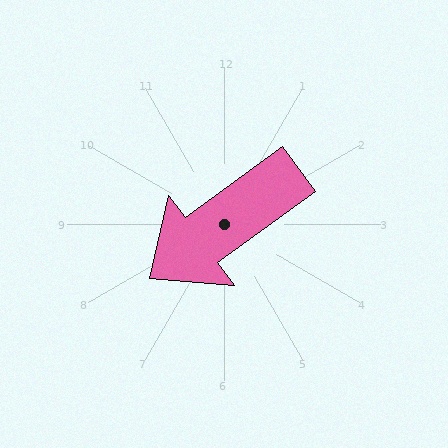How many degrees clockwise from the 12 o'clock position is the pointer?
Approximately 234 degrees.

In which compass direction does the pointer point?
Southwest.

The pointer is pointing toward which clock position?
Roughly 8 o'clock.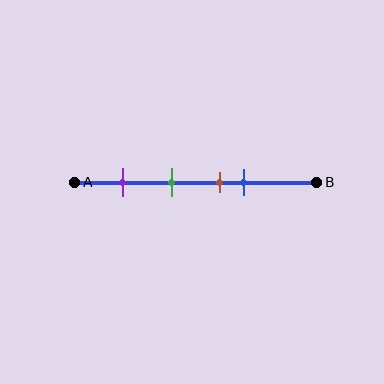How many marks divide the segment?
There are 4 marks dividing the segment.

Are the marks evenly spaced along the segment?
No, the marks are not evenly spaced.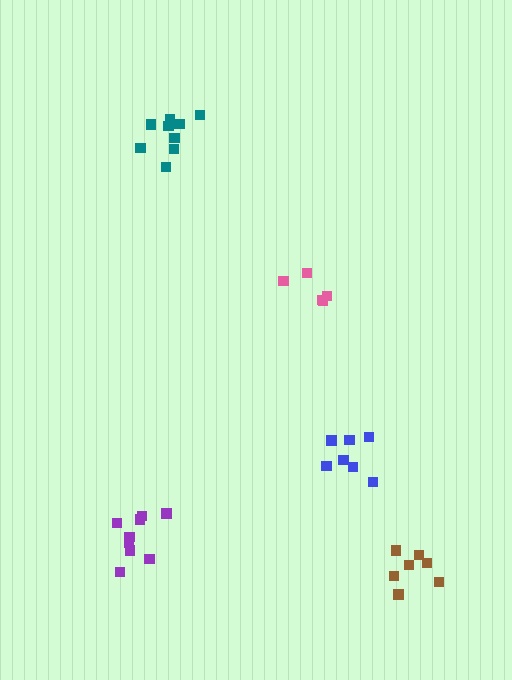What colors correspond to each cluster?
The clusters are colored: purple, pink, blue, teal, brown.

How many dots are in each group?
Group 1: 9 dots, Group 2: 5 dots, Group 3: 7 dots, Group 4: 9 dots, Group 5: 7 dots (37 total).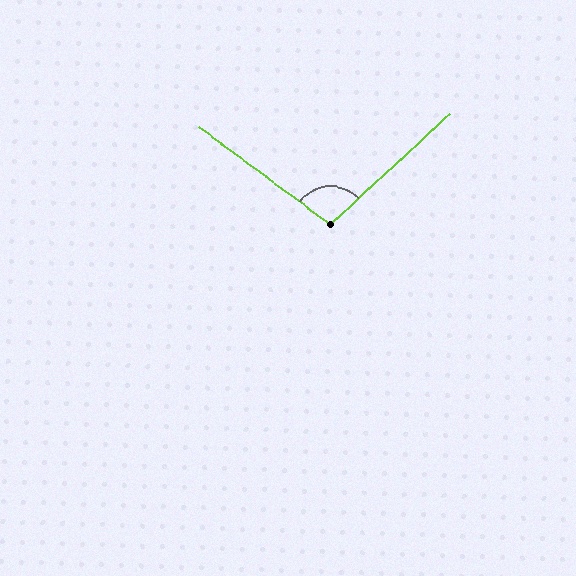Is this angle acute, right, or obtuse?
It is obtuse.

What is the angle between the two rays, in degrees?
Approximately 101 degrees.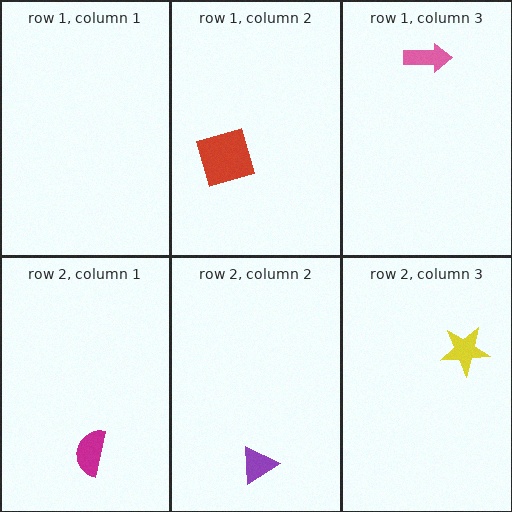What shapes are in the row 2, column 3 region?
The yellow star.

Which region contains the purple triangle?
The row 2, column 2 region.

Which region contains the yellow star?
The row 2, column 3 region.